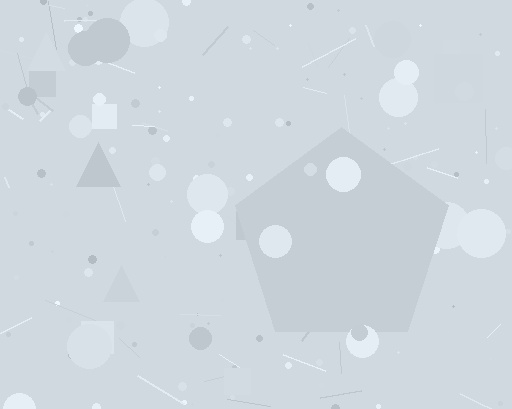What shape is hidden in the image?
A pentagon is hidden in the image.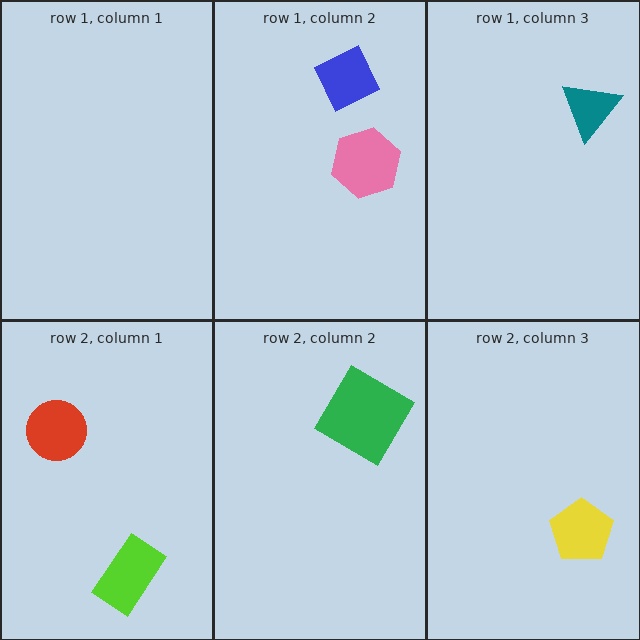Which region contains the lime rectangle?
The row 2, column 1 region.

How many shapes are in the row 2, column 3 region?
1.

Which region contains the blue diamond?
The row 1, column 2 region.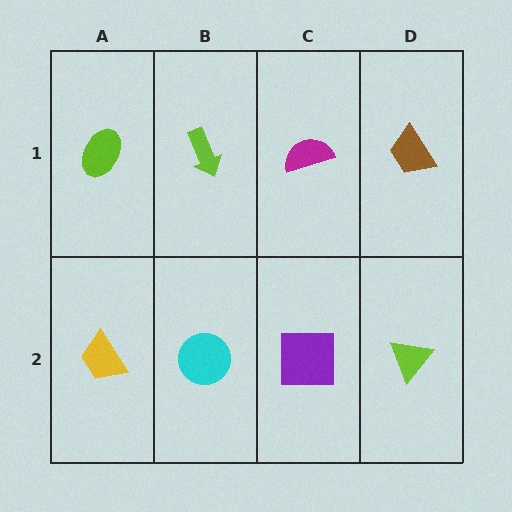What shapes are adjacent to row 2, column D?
A brown trapezoid (row 1, column D), a purple square (row 2, column C).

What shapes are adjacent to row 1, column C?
A purple square (row 2, column C), a lime arrow (row 1, column B), a brown trapezoid (row 1, column D).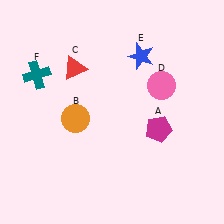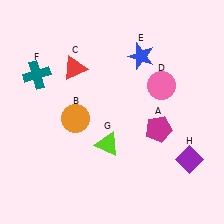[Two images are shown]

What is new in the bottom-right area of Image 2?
A purple diamond (H) was added in the bottom-right area of Image 2.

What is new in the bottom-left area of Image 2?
A lime triangle (G) was added in the bottom-left area of Image 2.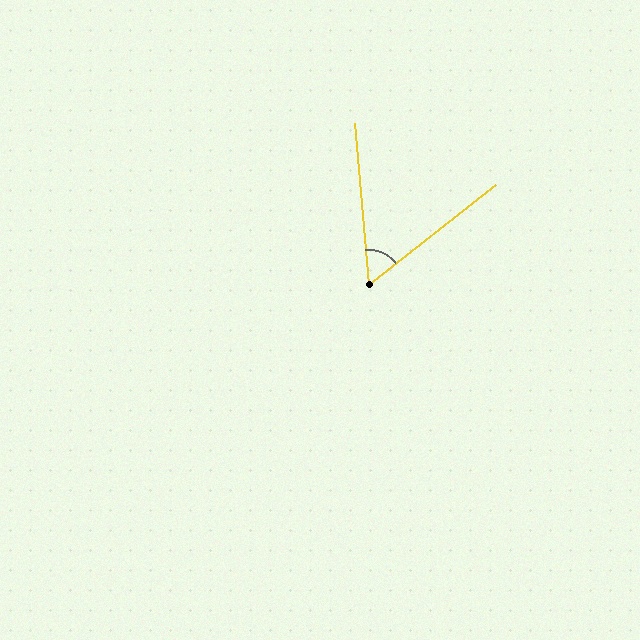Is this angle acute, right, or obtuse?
It is acute.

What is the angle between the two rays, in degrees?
Approximately 57 degrees.